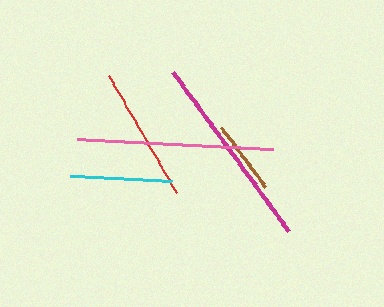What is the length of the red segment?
The red segment is approximately 136 pixels long.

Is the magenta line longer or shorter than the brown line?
The magenta line is longer than the brown line.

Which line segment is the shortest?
The brown line is the shortest at approximately 74 pixels.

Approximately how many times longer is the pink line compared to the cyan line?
The pink line is approximately 1.9 times the length of the cyan line.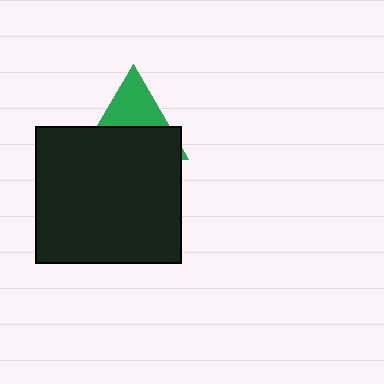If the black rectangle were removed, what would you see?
You would see the complete green triangle.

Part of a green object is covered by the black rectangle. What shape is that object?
It is a triangle.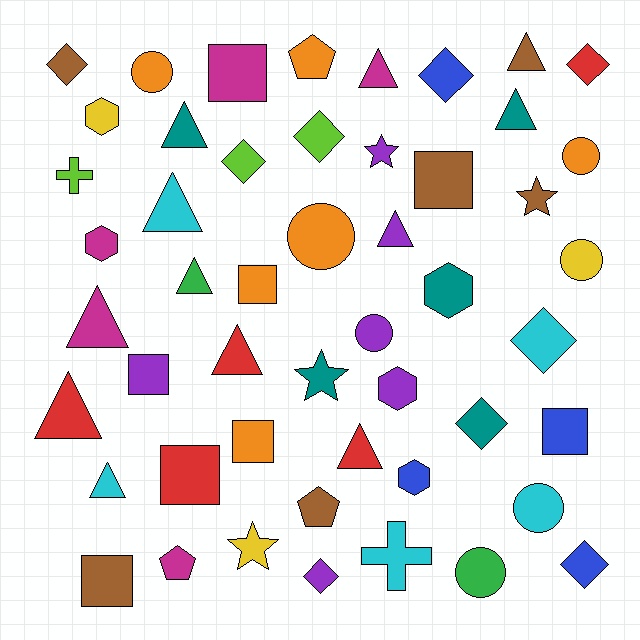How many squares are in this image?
There are 8 squares.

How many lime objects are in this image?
There are 3 lime objects.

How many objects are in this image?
There are 50 objects.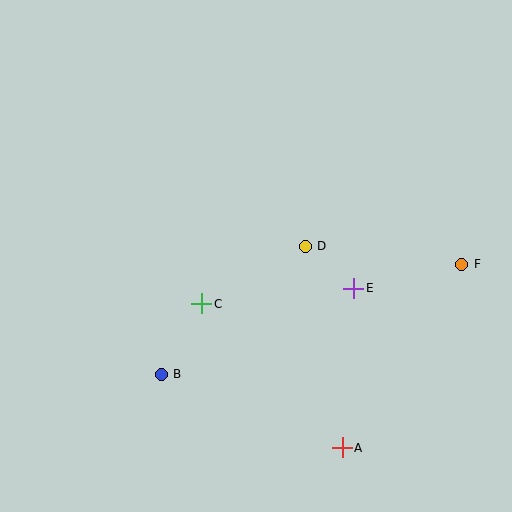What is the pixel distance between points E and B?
The distance between E and B is 211 pixels.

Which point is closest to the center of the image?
Point D at (305, 246) is closest to the center.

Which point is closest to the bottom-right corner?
Point A is closest to the bottom-right corner.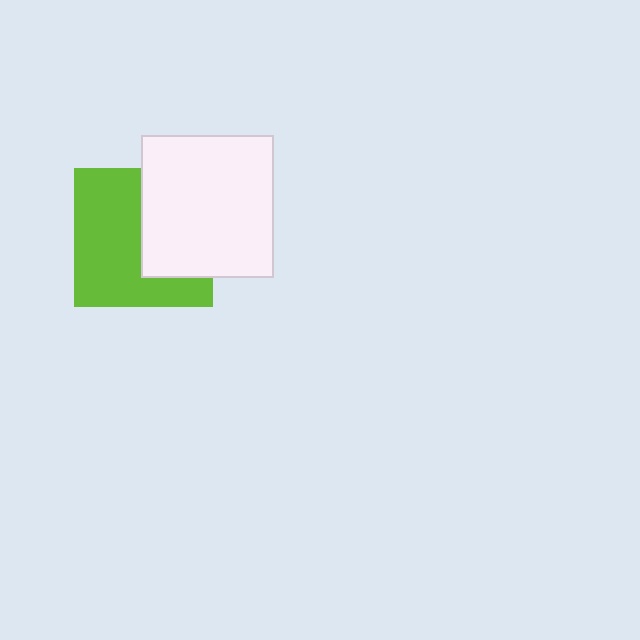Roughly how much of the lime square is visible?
About half of it is visible (roughly 60%).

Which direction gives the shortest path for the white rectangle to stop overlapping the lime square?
Moving right gives the shortest separation.